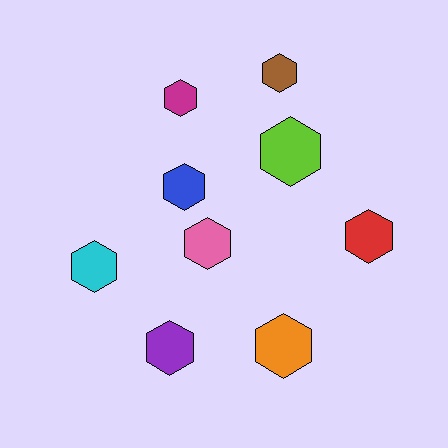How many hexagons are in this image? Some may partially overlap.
There are 9 hexagons.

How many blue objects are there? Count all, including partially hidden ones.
There is 1 blue object.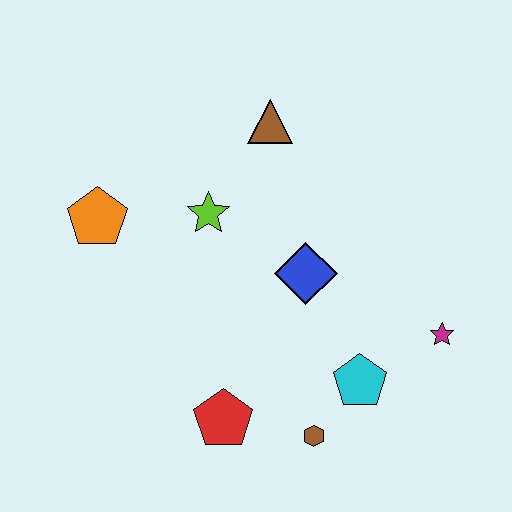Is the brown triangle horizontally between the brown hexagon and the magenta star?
No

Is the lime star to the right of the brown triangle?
No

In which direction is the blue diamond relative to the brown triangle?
The blue diamond is below the brown triangle.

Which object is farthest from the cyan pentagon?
The orange pentagon is farthest from the cyan pentagon.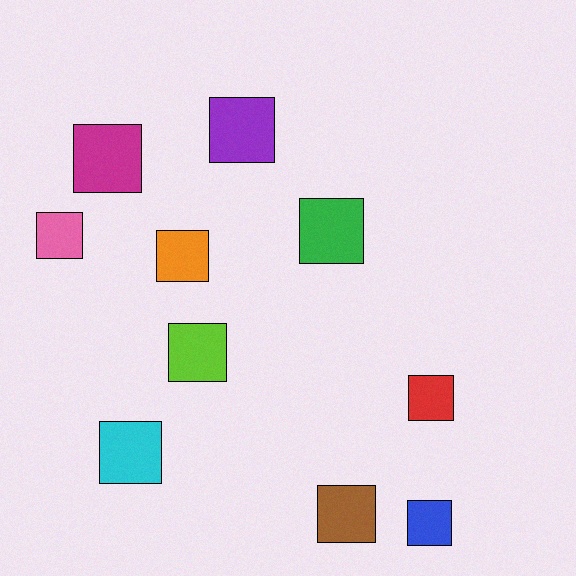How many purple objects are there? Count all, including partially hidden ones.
There is 1 purple object.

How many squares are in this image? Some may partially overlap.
There are 10 squares.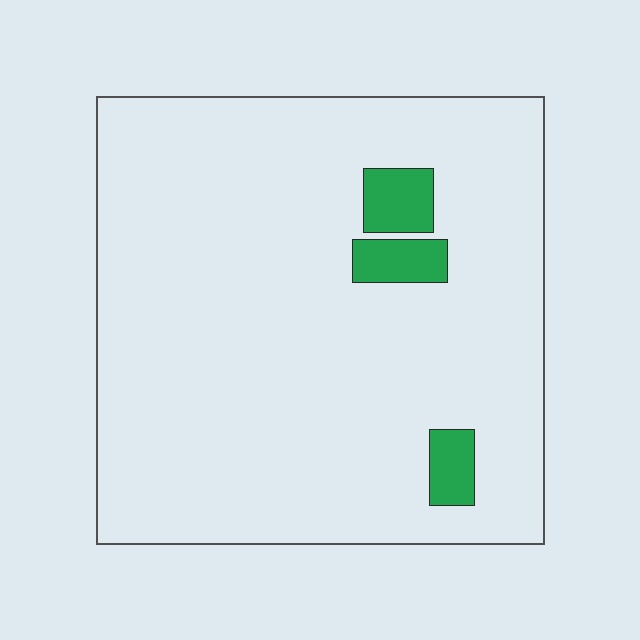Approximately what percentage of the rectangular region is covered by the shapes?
Approximately 5%.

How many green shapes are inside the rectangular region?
3.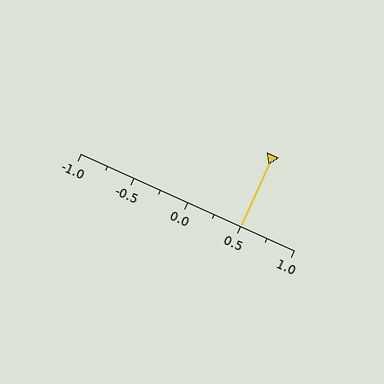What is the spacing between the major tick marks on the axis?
The major ticks are spaced 0.5 apart.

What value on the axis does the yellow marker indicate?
The marker indicates approximately 0.5.